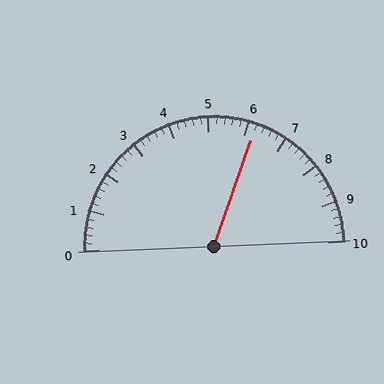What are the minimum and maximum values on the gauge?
The gauge ranges from 0 to 10.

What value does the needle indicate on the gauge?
The needle indicates approximately 6.2.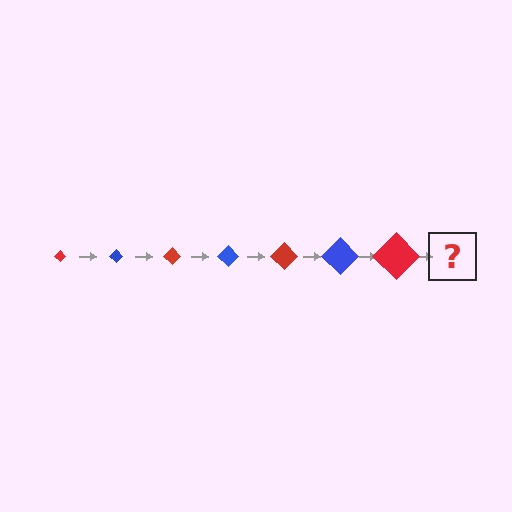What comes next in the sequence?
The next element should be a blue diamond, larger than the previous one.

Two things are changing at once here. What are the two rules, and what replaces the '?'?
The two rules are that the diamond grows larger each step and the color cycles through red and blue. The '?' should be a blue diamond, larger than the previous one.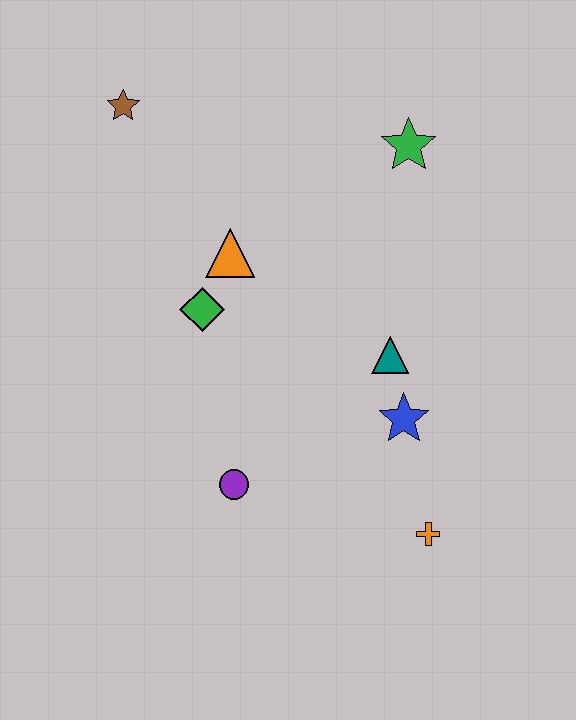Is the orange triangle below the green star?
Yes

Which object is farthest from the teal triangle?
The brown star is farthest from the teal triangle.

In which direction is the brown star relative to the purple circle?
The brown star is above the purple circle.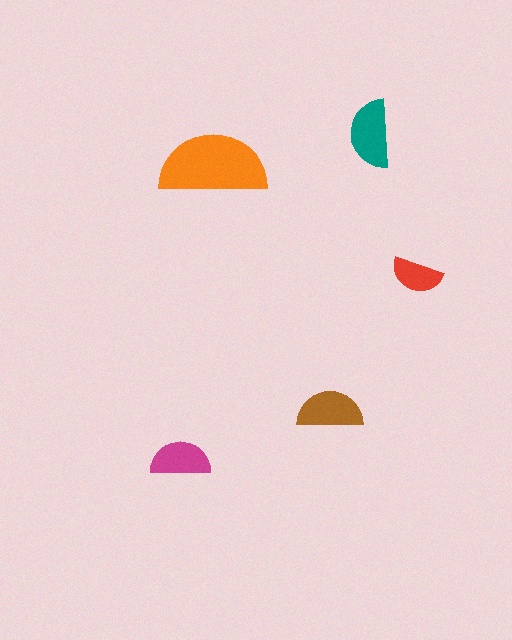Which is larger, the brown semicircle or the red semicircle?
The brown one.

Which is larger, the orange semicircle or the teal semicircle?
The orange one.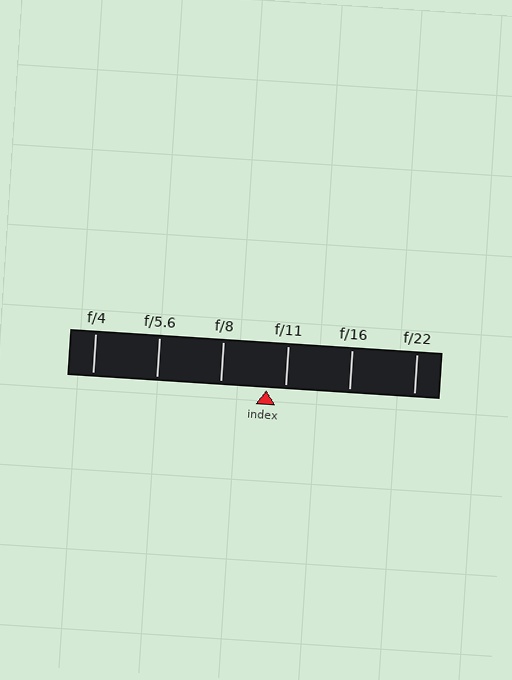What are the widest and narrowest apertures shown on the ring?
The widest aperture shown is f/4 and the narrowest is f/22.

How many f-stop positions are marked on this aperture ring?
There are 6 f-stop positions marked.